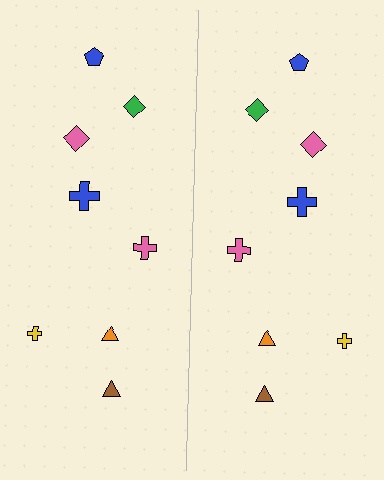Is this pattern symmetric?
Yes, this pattern has bilateral (reflection) symmetry.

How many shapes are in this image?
There are 16 shapes in this image.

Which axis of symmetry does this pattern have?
The pattern has a vertical axis of symmetry running through the center of the image.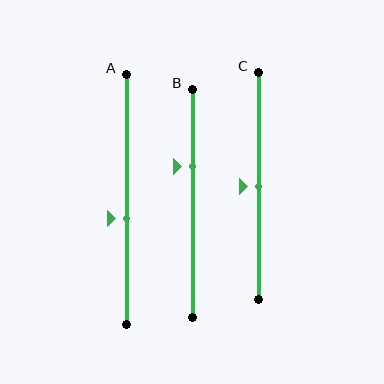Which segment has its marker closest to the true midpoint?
Segment C has its marker closest to the true midpoint.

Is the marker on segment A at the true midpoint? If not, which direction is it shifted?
No, the marker on segment A is shifted downward by about 8% of the segment length.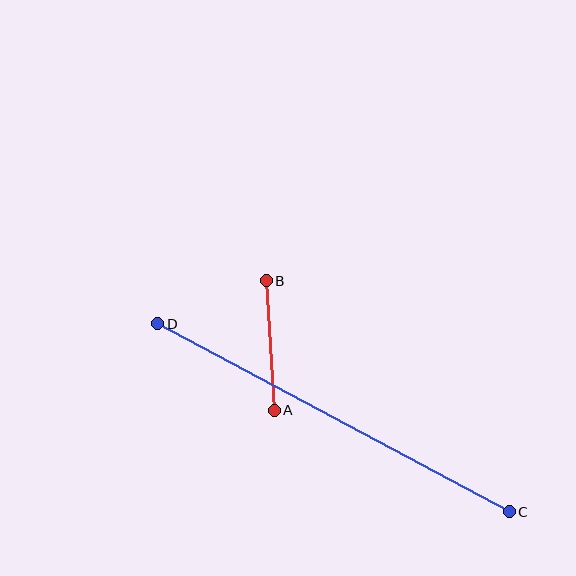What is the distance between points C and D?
The distance is approximately 399 pixels.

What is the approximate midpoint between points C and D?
The midpoint is at approximately (334, 418) pixels.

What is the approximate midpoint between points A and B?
The midpoint is at approximately (270, 345) pixels.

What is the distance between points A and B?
The distance is approximately 130 pixels.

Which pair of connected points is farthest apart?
Points C and D are farthest apart.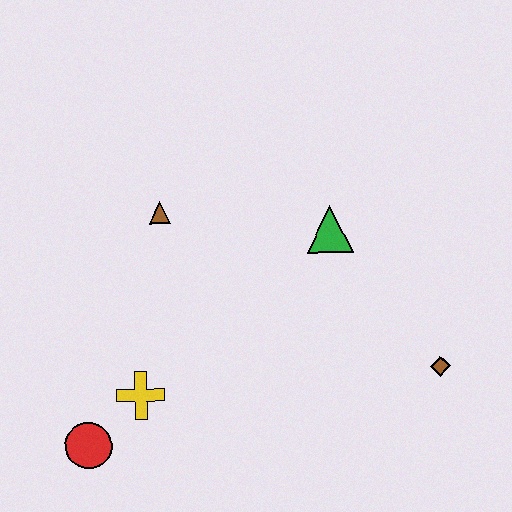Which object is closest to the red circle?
The yellow cross is closest to the red circle.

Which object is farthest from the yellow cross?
The brown diamond is farthest from the yellow cross.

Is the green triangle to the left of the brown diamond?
Yes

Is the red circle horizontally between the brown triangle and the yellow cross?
No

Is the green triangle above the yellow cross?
Yes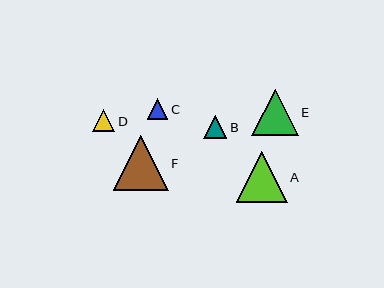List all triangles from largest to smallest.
From largest to smallest: F, A, E, B, D, C.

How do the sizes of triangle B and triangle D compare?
Triangle B and triangle D are approximately the same size.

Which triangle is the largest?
Triangle F is the largest with a size of approximately 55 pixels.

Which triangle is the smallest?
Triangle C is the smallest with a size of approximately 20 pixels.